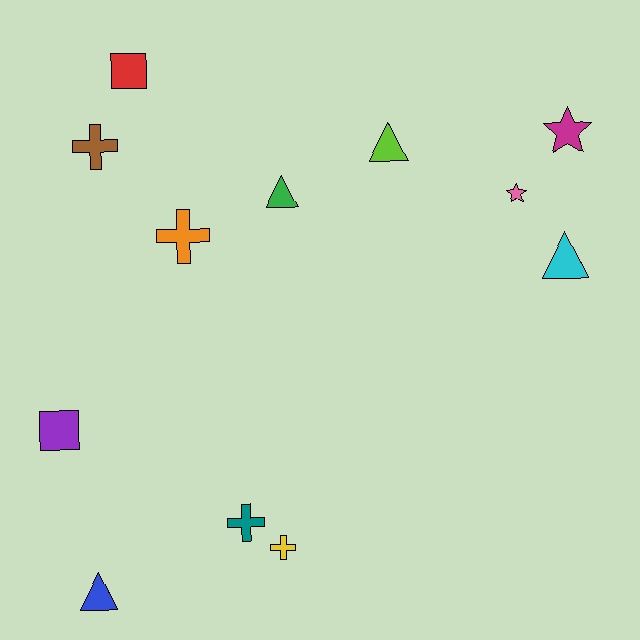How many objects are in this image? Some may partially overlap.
There are 12 objects.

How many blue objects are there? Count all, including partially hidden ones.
There is 1 blue object.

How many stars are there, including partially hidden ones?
There are 2 stars.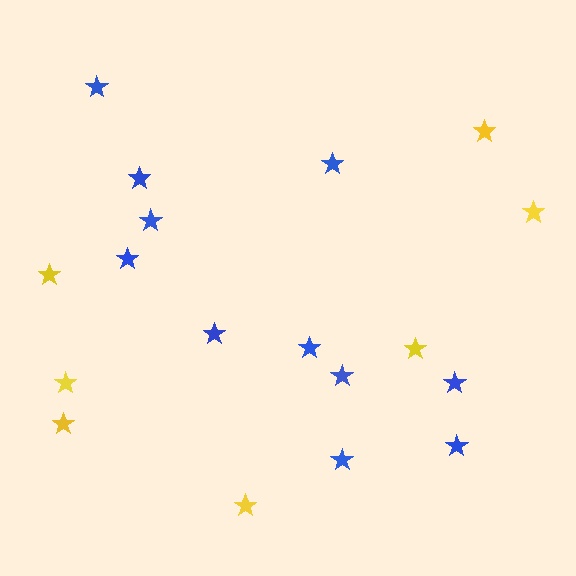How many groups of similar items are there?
There are 2 groups: one group of yellow stars (7) and one group of blue stars (11).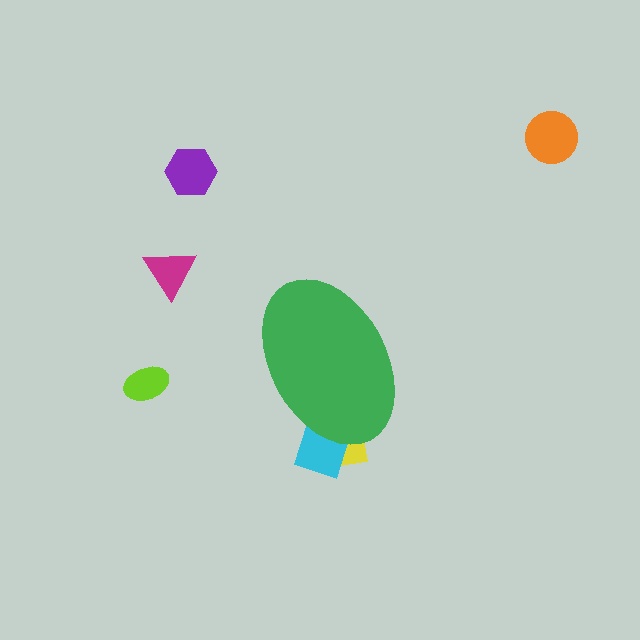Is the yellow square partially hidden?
Yes, the yellow square is partially hidden behind the green ellipse.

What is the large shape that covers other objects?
A green ellipse.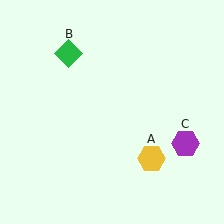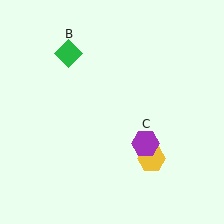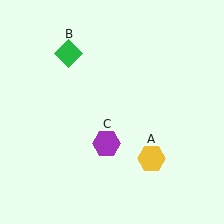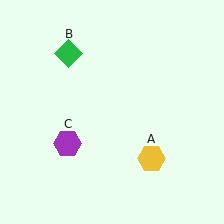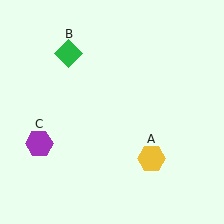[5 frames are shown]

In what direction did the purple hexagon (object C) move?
The purple hexagon (object C) moved left.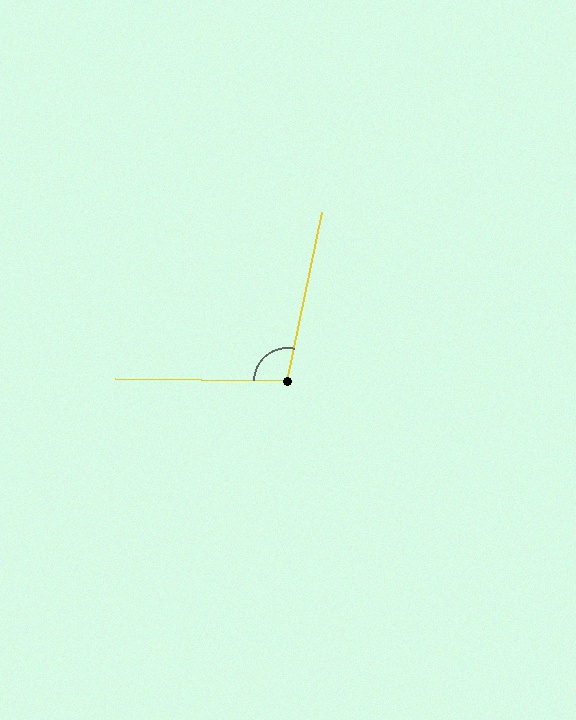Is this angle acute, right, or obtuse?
It is obtuse.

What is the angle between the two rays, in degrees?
Approximately 101 degrees.